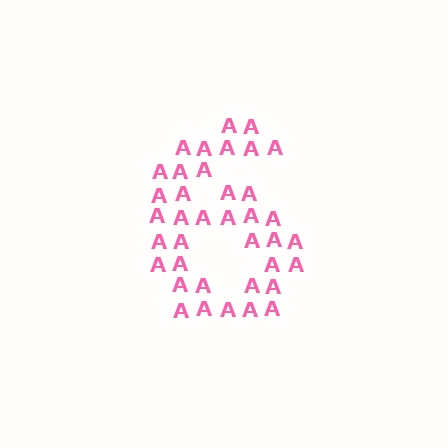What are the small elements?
The small elements are letter A's.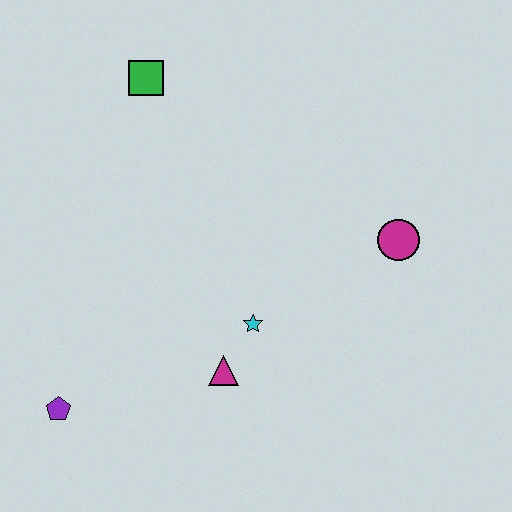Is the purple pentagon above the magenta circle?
No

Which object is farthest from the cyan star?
The green square is farthest from the cyan star.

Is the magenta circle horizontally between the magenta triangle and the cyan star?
No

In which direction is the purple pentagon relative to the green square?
The purple pentagon is below the green square.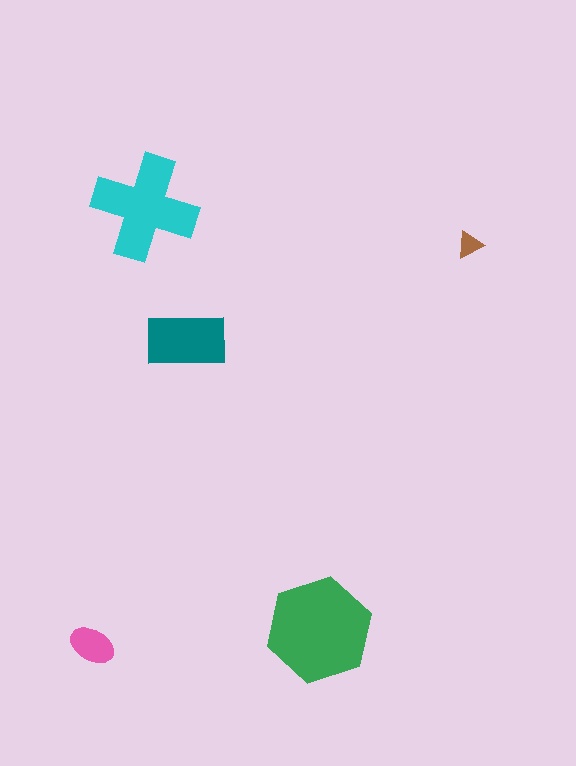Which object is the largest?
The green hexagon.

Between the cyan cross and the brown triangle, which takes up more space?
The cyan cross.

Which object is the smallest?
The brown triangle.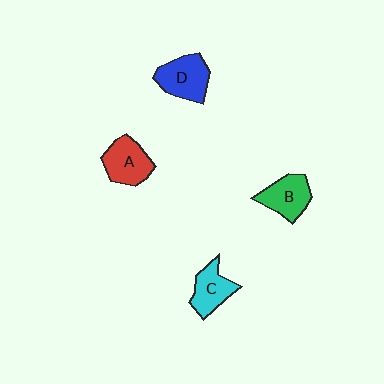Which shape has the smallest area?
Shape C (cyan).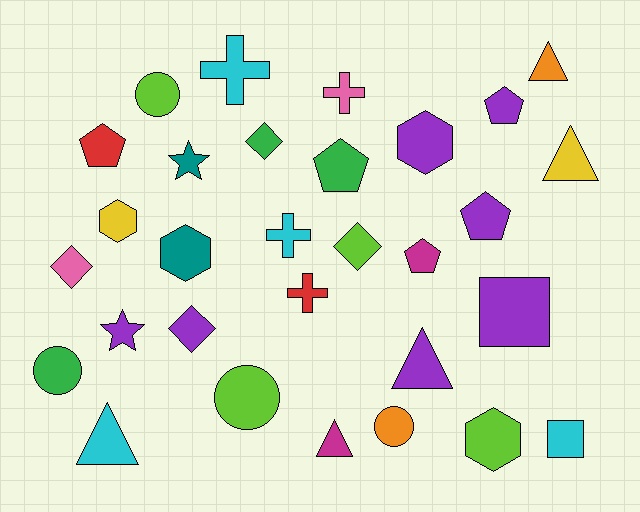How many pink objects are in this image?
There are 2 pink objects.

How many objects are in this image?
There are 30 objects.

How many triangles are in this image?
There are 5 triangles.